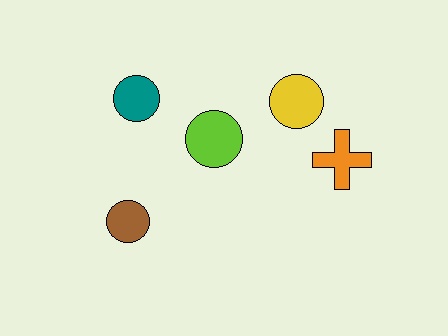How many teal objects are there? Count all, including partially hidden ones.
There is 1 teal object.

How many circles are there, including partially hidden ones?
There are 4 circles.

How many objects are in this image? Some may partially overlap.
There are 5 objects.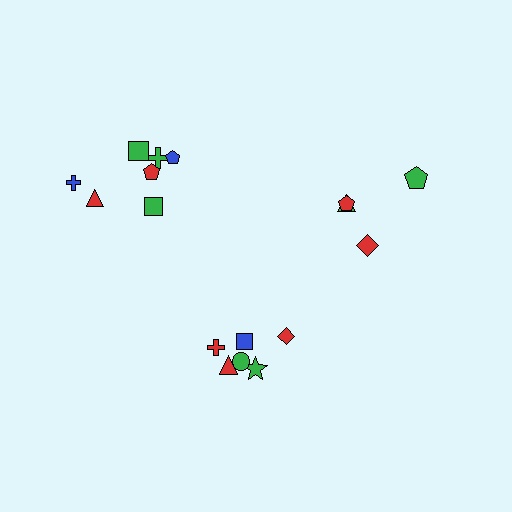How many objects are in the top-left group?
There are 7 objects.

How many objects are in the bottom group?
There are 6 objects.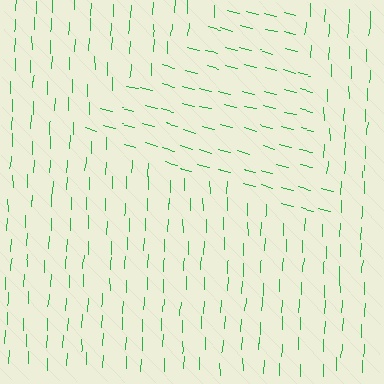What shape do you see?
I see a triangle.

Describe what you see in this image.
The image is filled with small green line segments. A triangle region in the image has lines oriented differently from the surrounding lines, creating a visible texture boundary.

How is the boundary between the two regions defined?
The boundary is defined purely by a change in line orientation (approximately 77 degrees difference). All lines are the same color and thickness.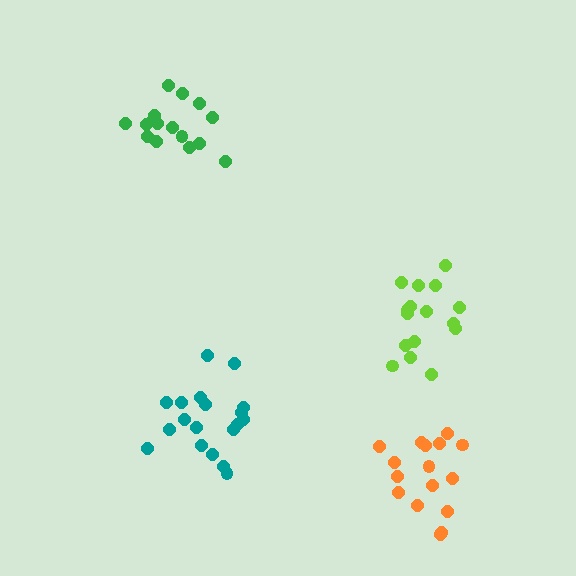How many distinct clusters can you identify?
There are 4 distinct clusters.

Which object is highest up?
The green cluster is topmost.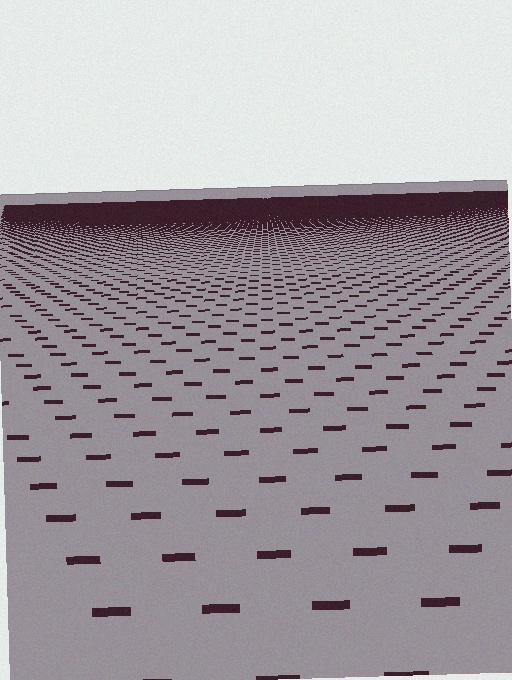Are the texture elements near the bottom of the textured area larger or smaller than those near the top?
Larger. Near the bottom, elements are closer to the viewer and appear at a bigger on-screen size.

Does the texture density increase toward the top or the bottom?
Density increases toward the top.